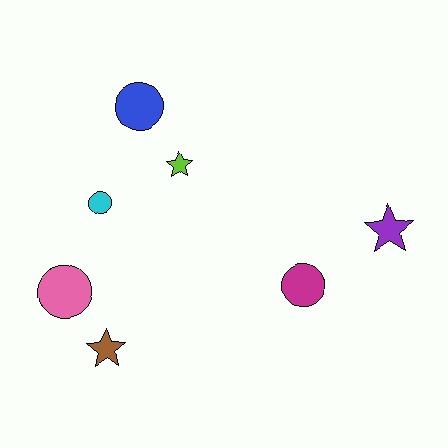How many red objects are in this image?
There are no red objects.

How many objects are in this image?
There are 7 objects.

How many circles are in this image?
There are 4 circles.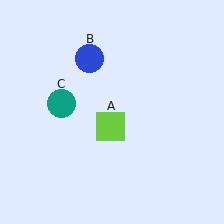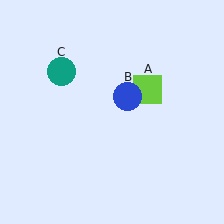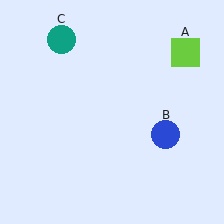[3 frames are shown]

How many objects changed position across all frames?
3 objects changed position: lime square (object A), blue circle (object B), teal circle (object C).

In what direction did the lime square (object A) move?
The lime square (object A) moved up and to the right.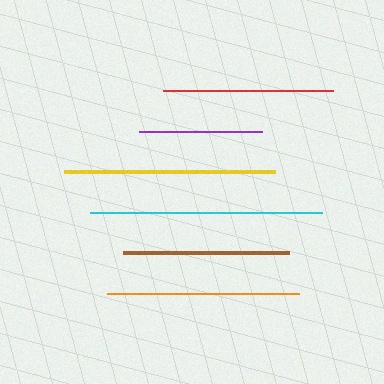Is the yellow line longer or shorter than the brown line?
The yellow line is longer than the brown line.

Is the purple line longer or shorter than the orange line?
The orange line is longer than the purple line.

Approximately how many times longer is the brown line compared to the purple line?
The brown line is approximately 1.3 times the length of the purple line.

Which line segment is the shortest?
The purple line is the shortest at approximately 123 pixels.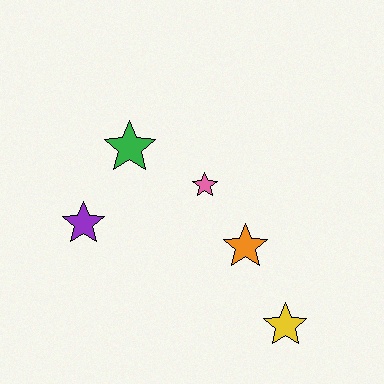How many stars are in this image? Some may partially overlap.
There are 5 stars.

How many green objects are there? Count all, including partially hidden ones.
There is 1 green object.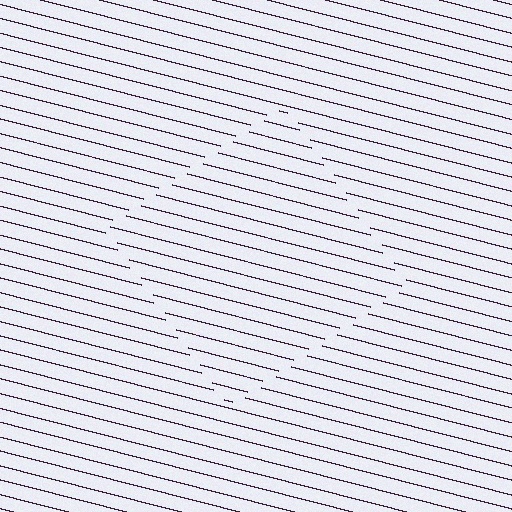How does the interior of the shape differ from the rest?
The interior of the shape contains the same grating, shifted by half a period — the contour is defined by the phase discontinuity where line-ends from the inner and outer gratings abut.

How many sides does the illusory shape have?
4 sides — the line-ends trace a square.